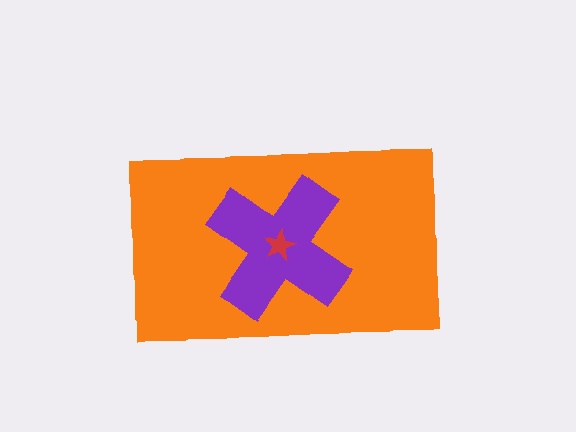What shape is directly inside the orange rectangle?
The purple cross.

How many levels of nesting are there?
3.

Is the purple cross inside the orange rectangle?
Yes.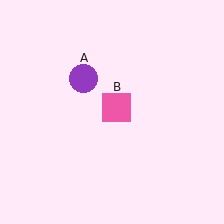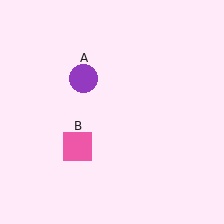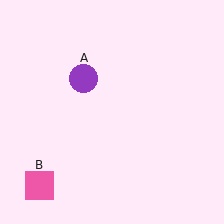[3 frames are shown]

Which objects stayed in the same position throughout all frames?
Purple circle (object A) remained stationary.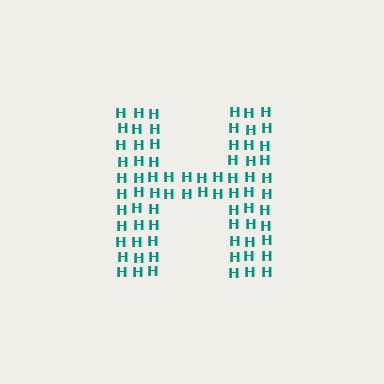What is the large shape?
The large shape is the letter H.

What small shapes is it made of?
It is made of small letter H's.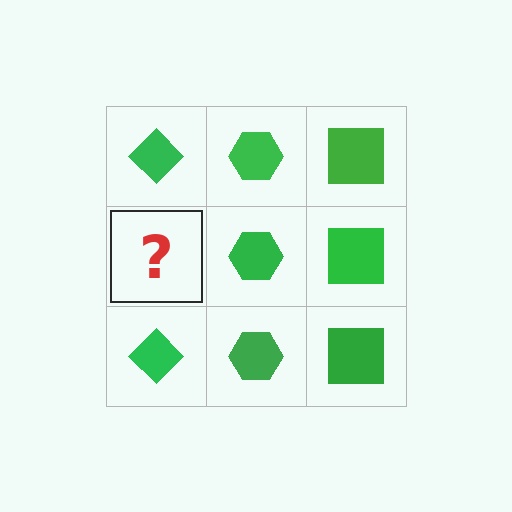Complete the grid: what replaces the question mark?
The question mark should be replaced with a green diamond.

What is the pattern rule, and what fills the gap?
The rule is that each column has a consistent shape. The gap should be filled with a green diamond.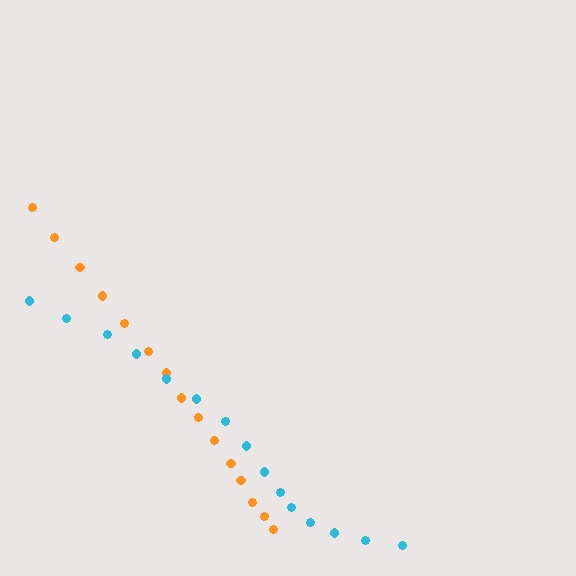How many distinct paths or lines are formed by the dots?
There are 2 distinct paths.